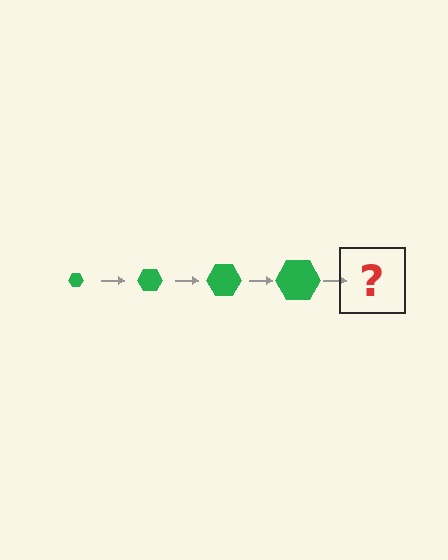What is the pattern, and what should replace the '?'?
The pattern is that the hexagon gets progressively larger each step. The '?' should be a green hexagon, larger than the previous one.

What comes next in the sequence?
The next element should be a green hexagon, larger than the previous one.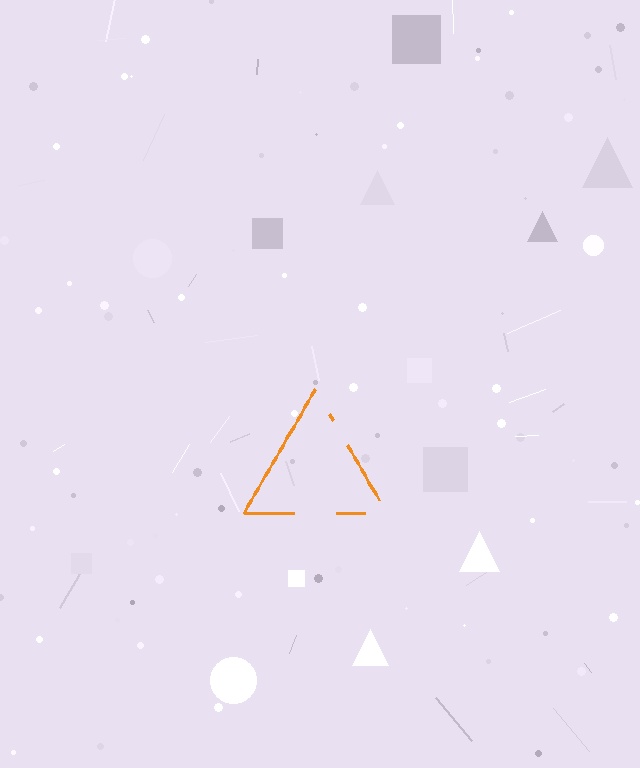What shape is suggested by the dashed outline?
The dashed outline suggests a triangle.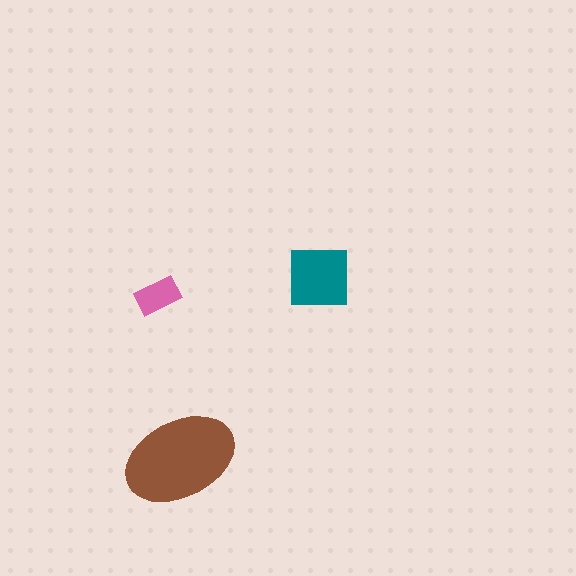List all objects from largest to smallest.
The brown ellipse, the teal square, the pink rectangle.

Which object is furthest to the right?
The teal square is rightmost.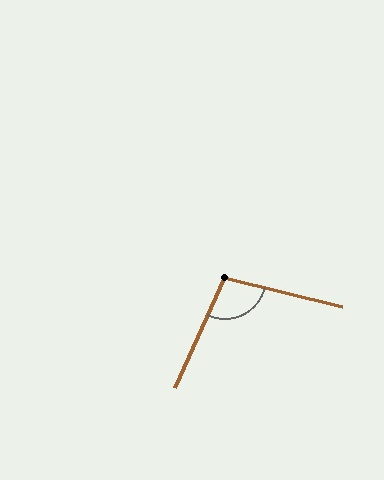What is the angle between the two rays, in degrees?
Approximately 100 degrees.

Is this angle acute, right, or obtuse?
It is obtuse.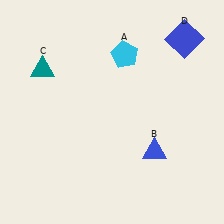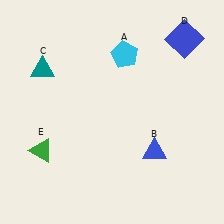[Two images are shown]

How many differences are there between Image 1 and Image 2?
There is 1 difference between the two images.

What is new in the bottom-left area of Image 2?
A green triangle (E) was added in the bottom-left area of Image 2.